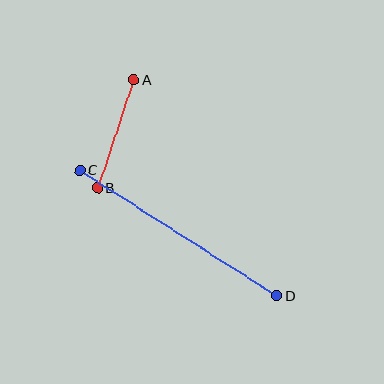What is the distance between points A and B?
The distance is approximately 114 pixels.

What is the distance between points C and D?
The distance is approximately 234 pixels.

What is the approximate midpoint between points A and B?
The midpoint is at approximately (115, 134) pixels.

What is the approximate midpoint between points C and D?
The midpoint is at approximately (178, 233) pixels.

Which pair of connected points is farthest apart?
Points C and D are farthest apart.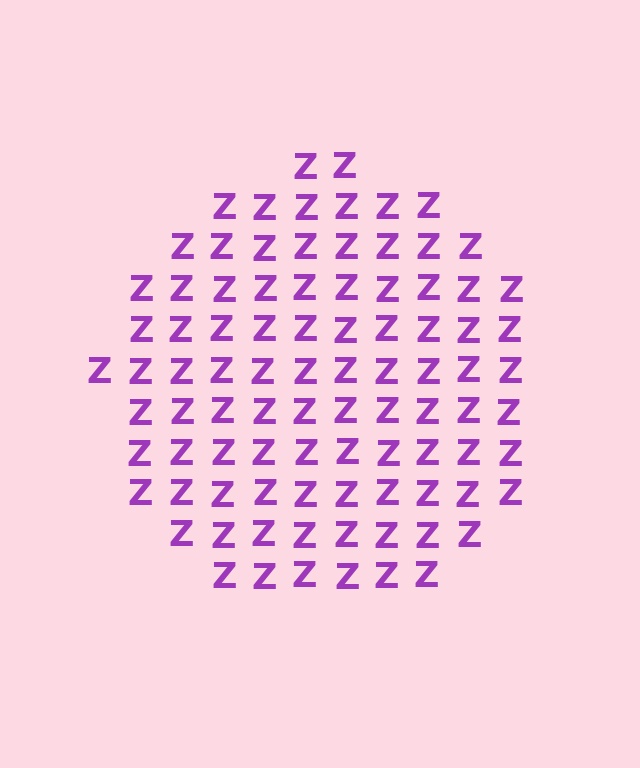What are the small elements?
The small elements are letter Z's.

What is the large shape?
The large shape is a circle.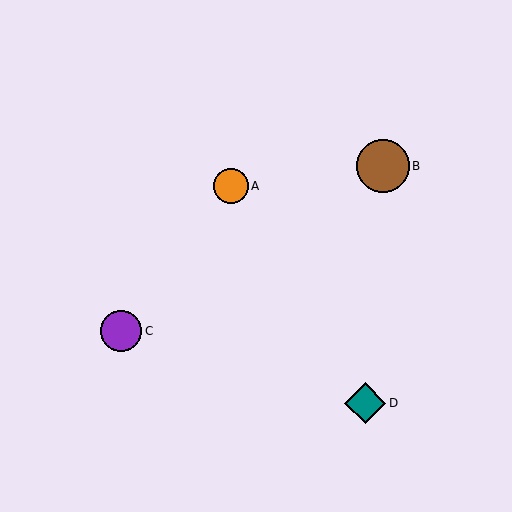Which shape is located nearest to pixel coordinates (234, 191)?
The orange circle (labeled A) at (231, 186) is nearest to that location.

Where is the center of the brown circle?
The center of the brown circle is at (383, 166).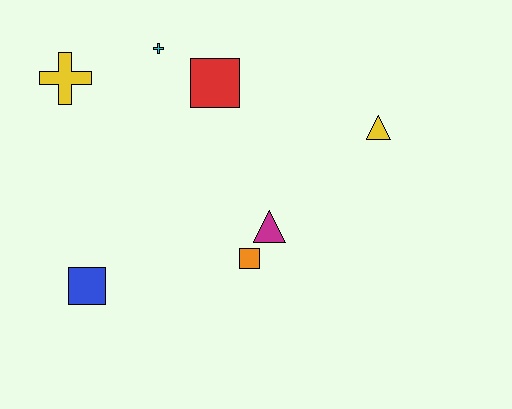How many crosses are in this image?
There are 2 crosses.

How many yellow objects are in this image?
There are 2 yellow objects.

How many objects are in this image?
There are 7 objects.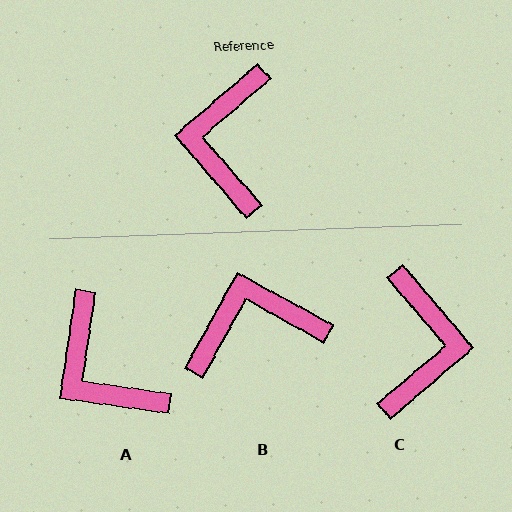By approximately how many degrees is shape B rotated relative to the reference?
Approximately 70 degrees clockwise.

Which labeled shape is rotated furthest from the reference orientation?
C, about 179 degrees away.